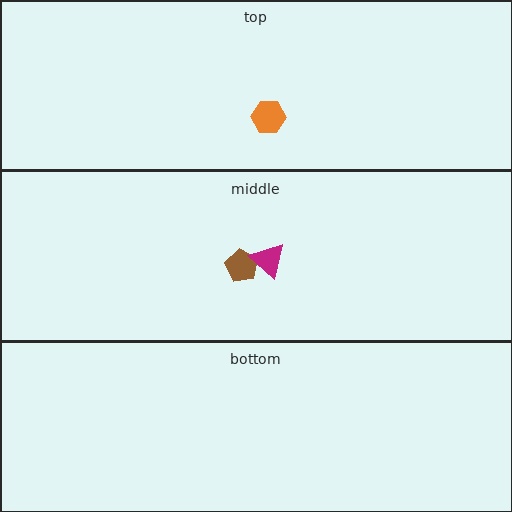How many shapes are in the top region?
1.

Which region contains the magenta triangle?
The middle region.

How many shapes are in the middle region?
2.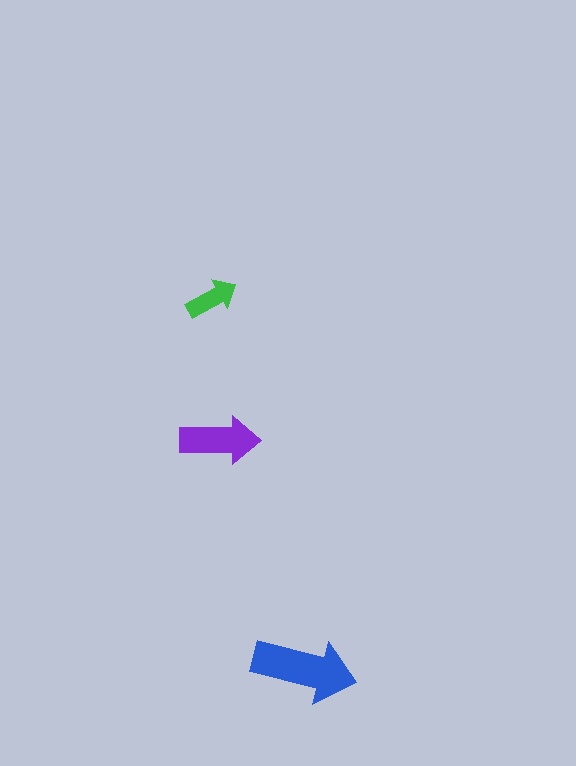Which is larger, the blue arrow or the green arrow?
The blue one.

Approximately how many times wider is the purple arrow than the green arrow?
About 1.5 times wider.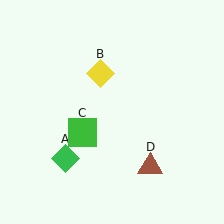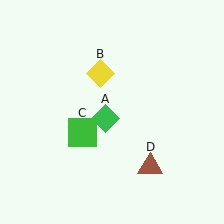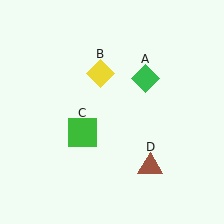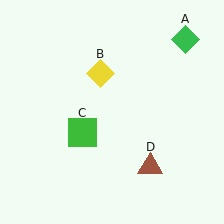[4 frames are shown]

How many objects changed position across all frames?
1 object changed position: green diamond (object A).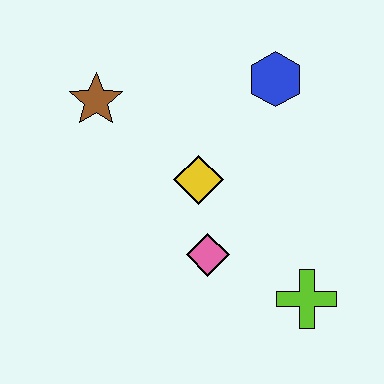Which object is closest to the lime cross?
The pink diamond is closest to the lime cross.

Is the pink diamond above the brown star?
No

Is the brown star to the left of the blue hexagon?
Yes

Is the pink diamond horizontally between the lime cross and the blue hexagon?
No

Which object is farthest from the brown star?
The lime cross is farthest from the brown star.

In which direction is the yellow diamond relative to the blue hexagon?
The yellow diamond is below the blue hexagon.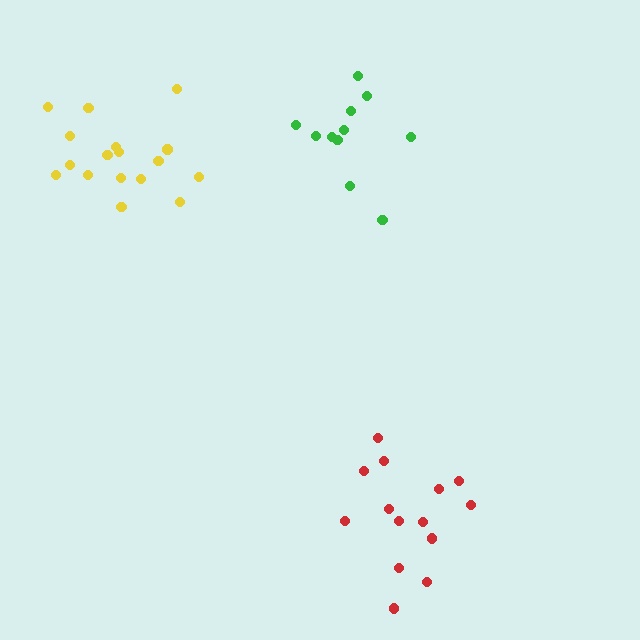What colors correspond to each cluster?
The clusters are colored: green, red, yellow.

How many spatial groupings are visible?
There are 3 spatial groupings.